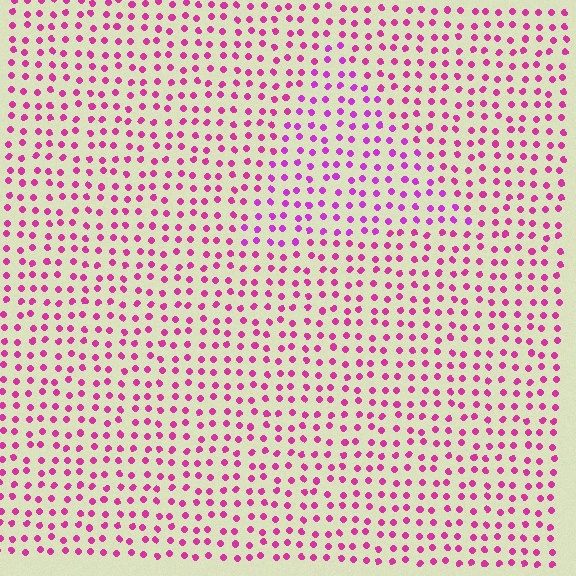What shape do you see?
I see a triangle.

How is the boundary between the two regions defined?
The boundary is defined purely by a slight shift in hue (about 23 degrees). Spacing, size, and orientation are identical on both sides.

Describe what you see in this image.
The image is filled with small magenta elements in a uniform arrangement. A triangle-shaped region is visible where the elements are tinted to a slightly different hue, forming a subtle color boundary.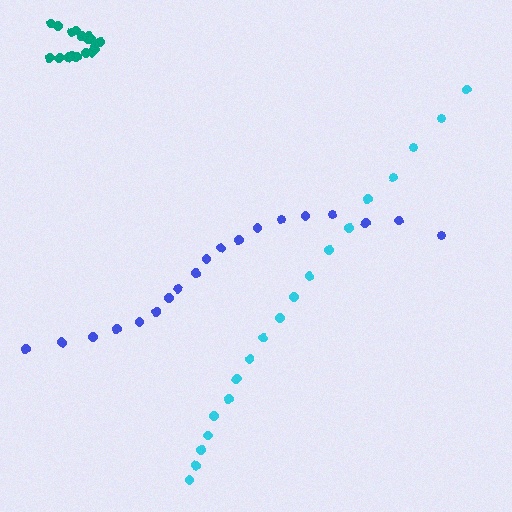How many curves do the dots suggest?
There are 3 distinct paths.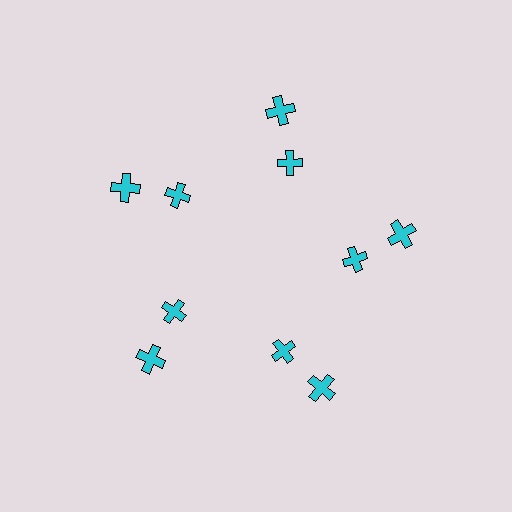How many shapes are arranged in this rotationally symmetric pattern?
There are 10 shapes, arranged in 5 groups of 2.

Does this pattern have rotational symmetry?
Yes, this pattern has 5-fold rotational symmetry. It looks the same after rotating 72 degrees around the center.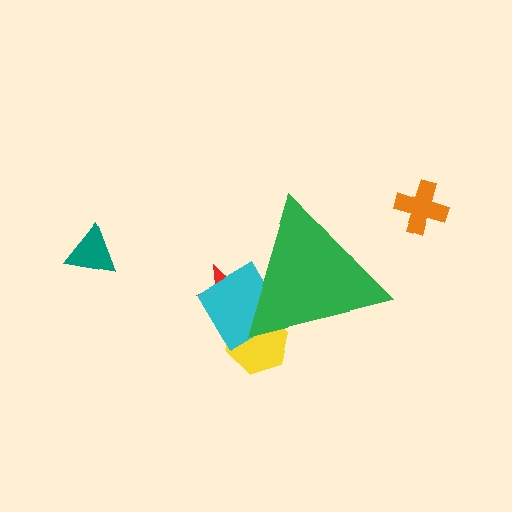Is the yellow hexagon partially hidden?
Yes, the yellow hexagon is partially hidden behind the green triangle.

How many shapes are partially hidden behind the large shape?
3 shapes are partially hidden.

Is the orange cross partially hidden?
No, the orange cross is fully visible.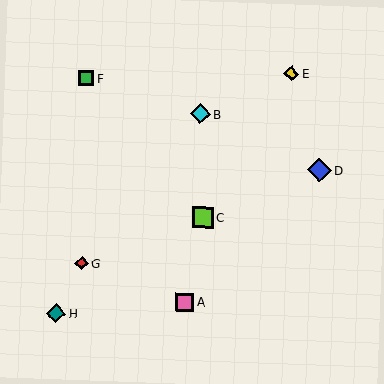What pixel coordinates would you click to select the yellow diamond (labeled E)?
Click at (291, 74) to select the yellow diamond E.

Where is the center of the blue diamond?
The center of the blue diamond is at (319, 170).